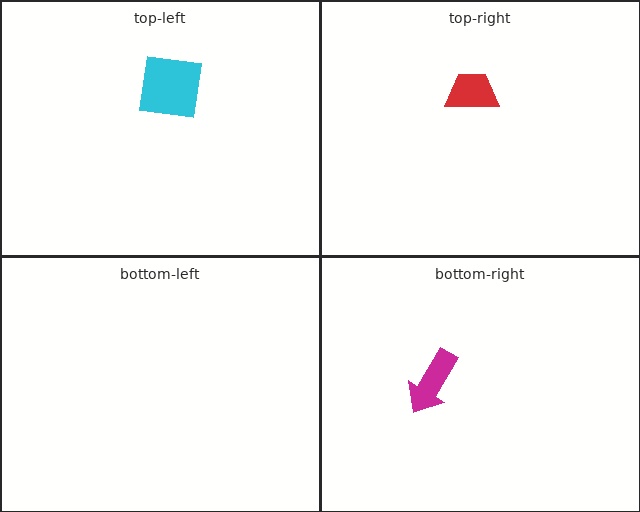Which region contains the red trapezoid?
The top-right region.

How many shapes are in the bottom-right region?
1.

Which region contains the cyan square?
The top-left region.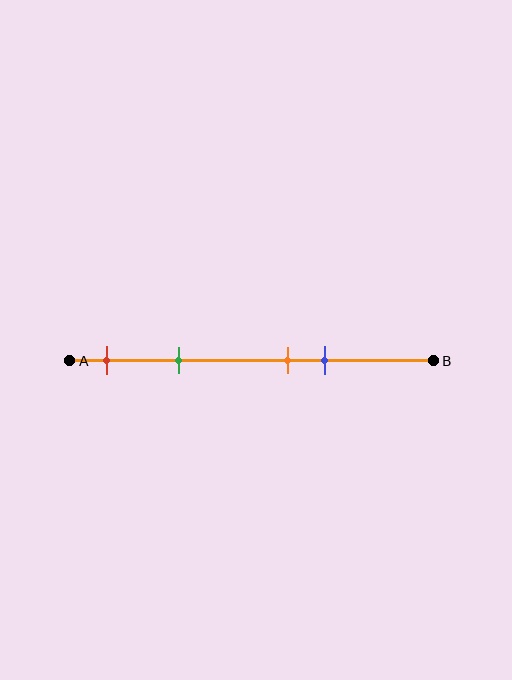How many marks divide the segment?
There are 4 marks dividing the segment.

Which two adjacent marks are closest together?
The orange and blue marks are the closest adjacent pair.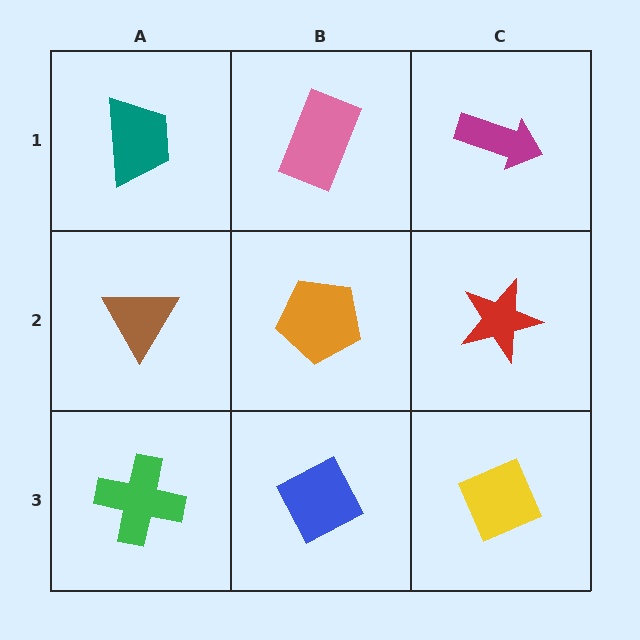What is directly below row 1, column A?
A brown triangle.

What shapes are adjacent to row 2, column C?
A magenta arrow (row 1, column C), a yellow diamond (row 3, column C), an orange pentagon (row 2, column B).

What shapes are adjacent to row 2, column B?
A pink rectangle (row 1, column B), a blue diamond (row 3, column B), a brown triangle (row 2, column A), a red star (row 2, column C).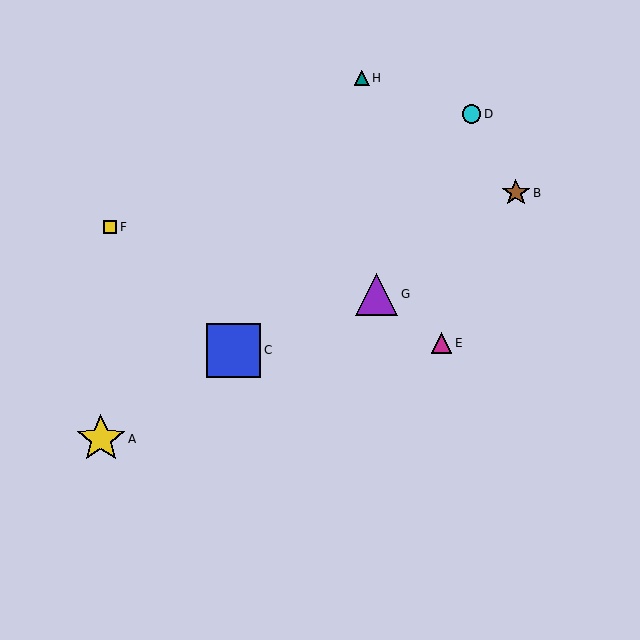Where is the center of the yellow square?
The center of the yellow square is at (110, 227).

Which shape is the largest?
The blue square (labeled C) is the largest.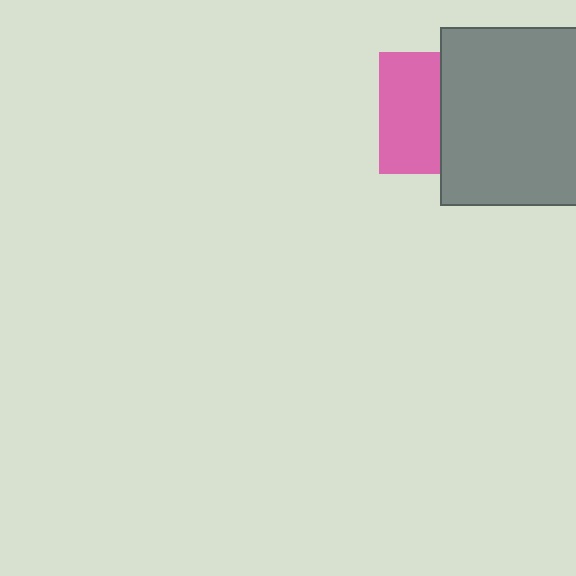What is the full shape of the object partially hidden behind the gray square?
The partially hidden object is a pink square.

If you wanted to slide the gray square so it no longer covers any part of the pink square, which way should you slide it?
Slide it right — that is the most direct way to separate the two shapes.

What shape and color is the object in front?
The object in front is a gray square.